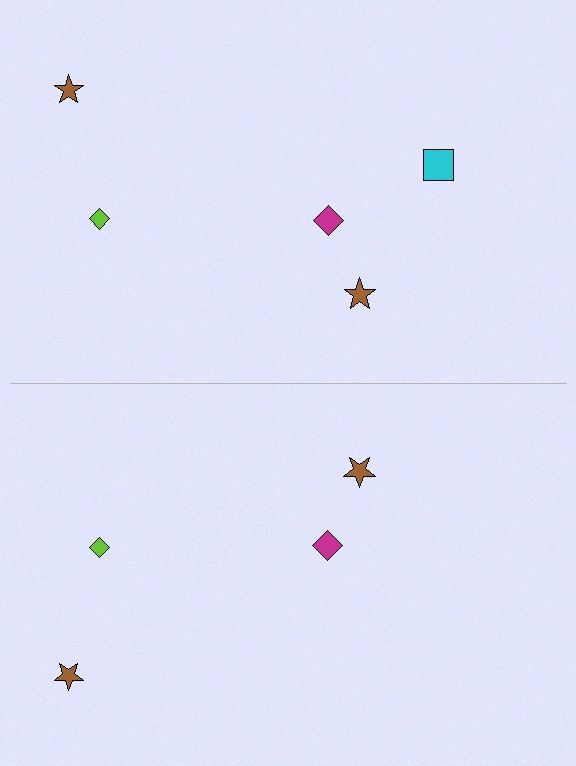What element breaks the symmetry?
A cyan square is missing from the bottom side.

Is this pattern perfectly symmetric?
No, the pattern is not perfectly symmetric. A cyan square is missing from the bottom side.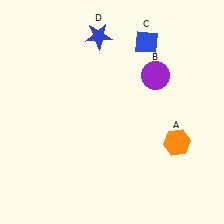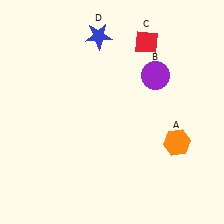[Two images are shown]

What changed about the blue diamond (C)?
In Image 1, C is blue. In Image 2, it changed to red.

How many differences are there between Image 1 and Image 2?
There is 1 difference between the two images.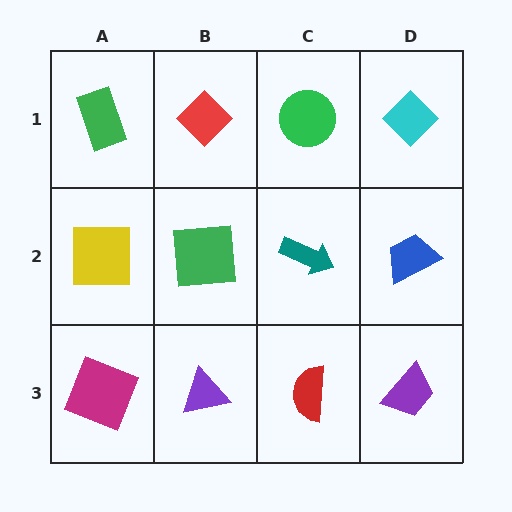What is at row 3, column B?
A purple triangle.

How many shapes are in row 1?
4 shapes.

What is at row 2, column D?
A blue trapezoid.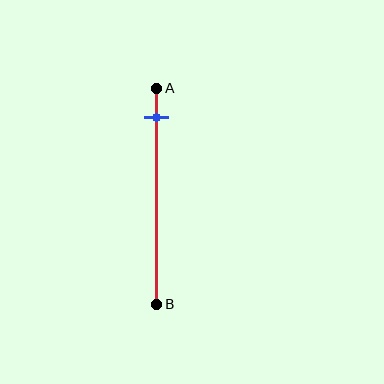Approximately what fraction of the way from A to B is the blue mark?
The blue mark is approximately 15% of the way from A to B.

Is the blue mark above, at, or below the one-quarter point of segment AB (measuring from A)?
The blue mark is above the one-quarter point of segment AB.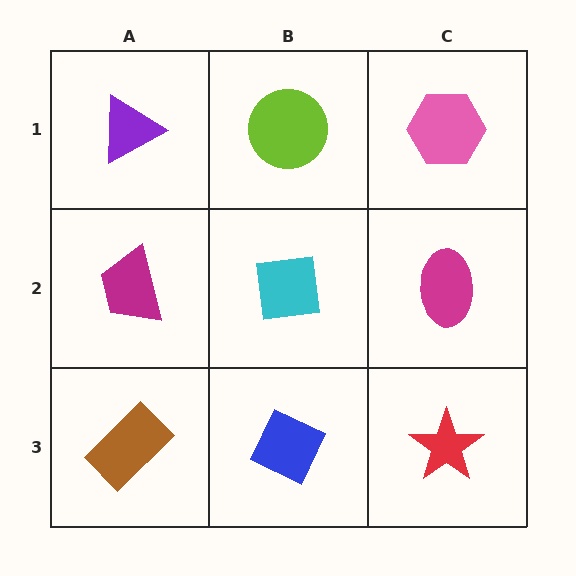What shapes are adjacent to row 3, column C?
A magenta ellipse (row 2, column C), a blue diamond (row 3, column B).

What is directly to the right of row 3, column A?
A blue diamond.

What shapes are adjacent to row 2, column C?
A pink hexagon (row 1, column C), a red star (row 3, column C), a cyan square (row 2, column B).